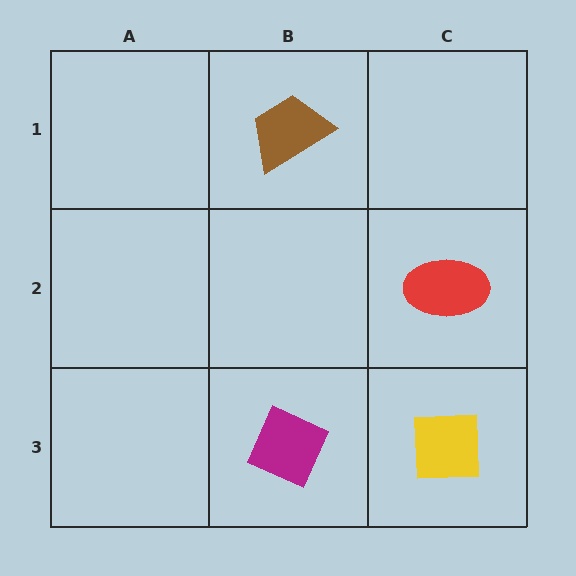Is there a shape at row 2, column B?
No, that cell is empty.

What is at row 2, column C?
A red ellipse.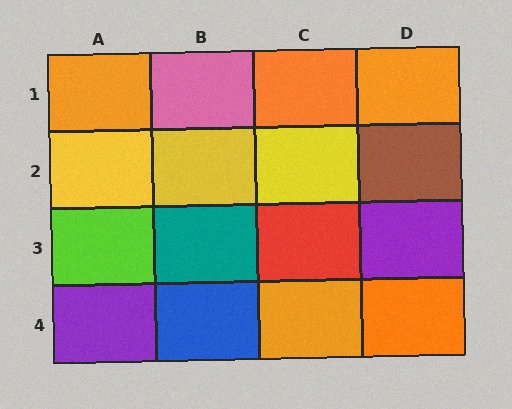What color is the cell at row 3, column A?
Lime.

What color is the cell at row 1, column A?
Orange.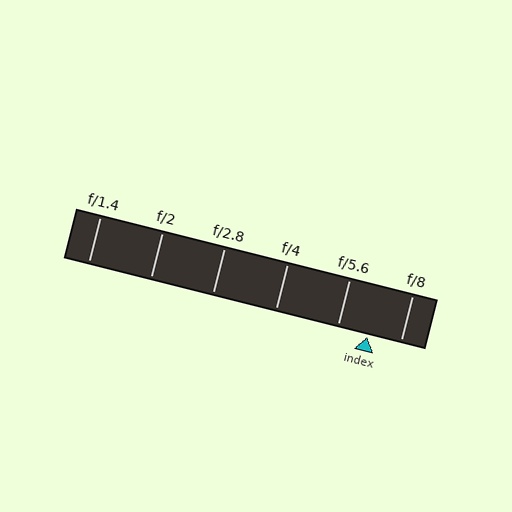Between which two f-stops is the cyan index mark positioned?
The index mark is between f/5.6 and f/8.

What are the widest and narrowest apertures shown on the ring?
The widest aperture shown is f/1.4 and the narrowest is f/8.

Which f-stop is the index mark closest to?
The index mark is closest to f/5.6.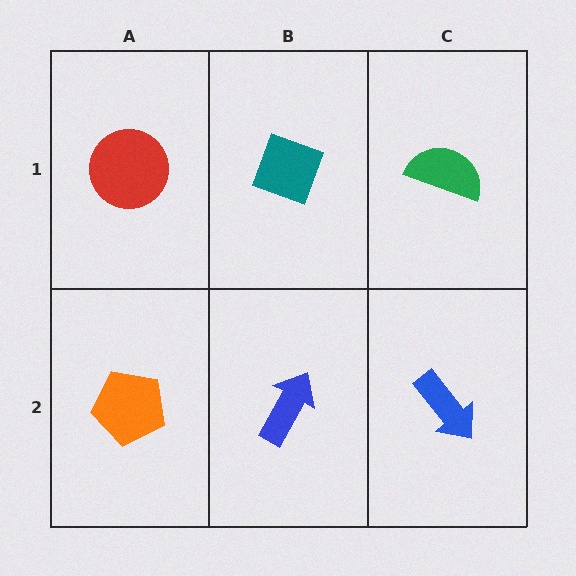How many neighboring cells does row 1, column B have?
3.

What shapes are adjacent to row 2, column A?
A red circle (row 1, column A), a blue arrow (row 2, column B).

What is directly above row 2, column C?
A green semicircle.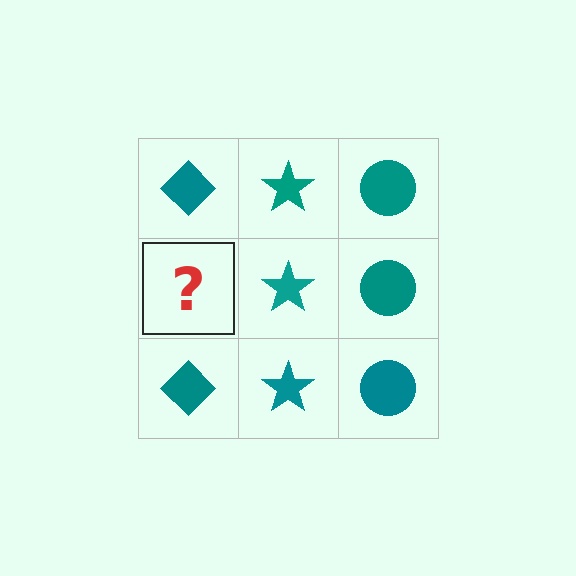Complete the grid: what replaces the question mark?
The question mark should be replaced with a teal diamond.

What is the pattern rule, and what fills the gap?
The rule is that each column has a consistent shape. The gap should be filled with a teal diamond.